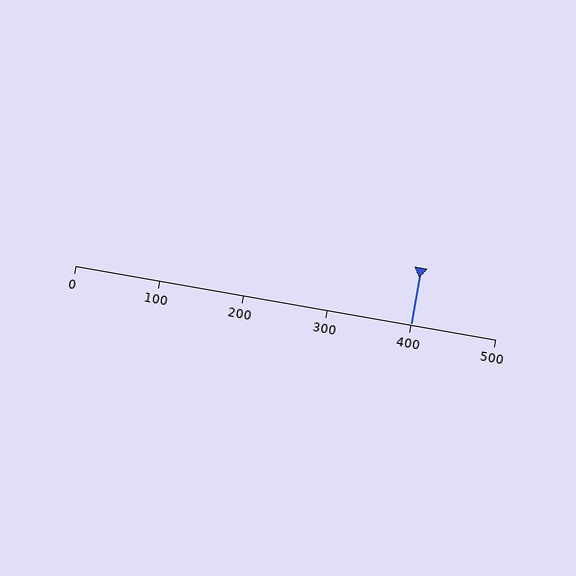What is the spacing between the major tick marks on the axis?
The major ticks are spaced 100 apart.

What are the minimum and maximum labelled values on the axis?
The axis runs from 0 to 500.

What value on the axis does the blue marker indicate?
The marker indicates approximately 400.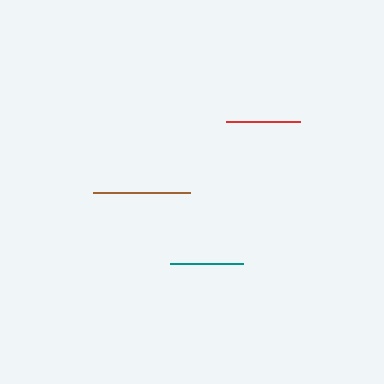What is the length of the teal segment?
The teal segment is approximately 73 pixels long.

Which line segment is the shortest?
The teal line is the shortest at approximately 73 pixels.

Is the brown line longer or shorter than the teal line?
The brown line is longer than the teal line.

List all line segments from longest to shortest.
From longest to shortest: brown, red, teal.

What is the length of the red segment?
The red segment is approximately 74 pixels long.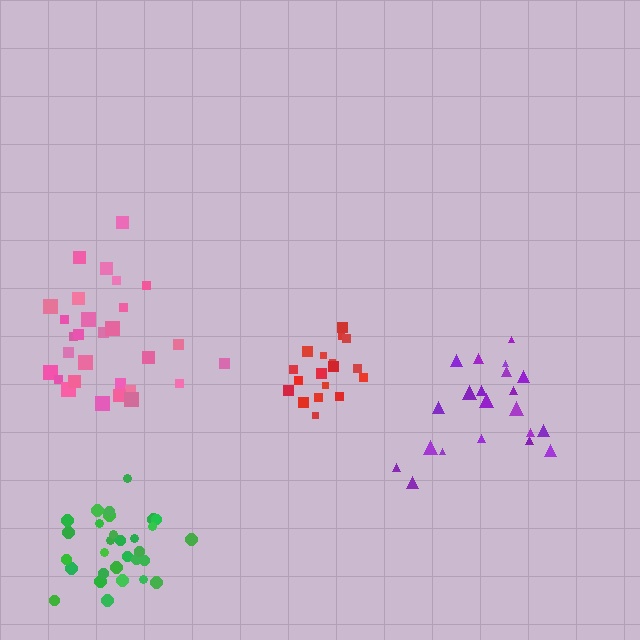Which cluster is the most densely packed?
Red.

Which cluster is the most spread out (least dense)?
Purple.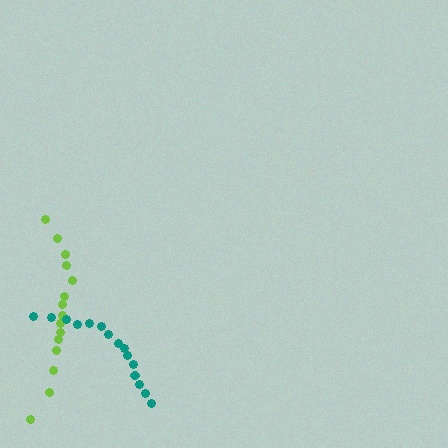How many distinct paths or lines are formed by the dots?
There are 2 distinct paths.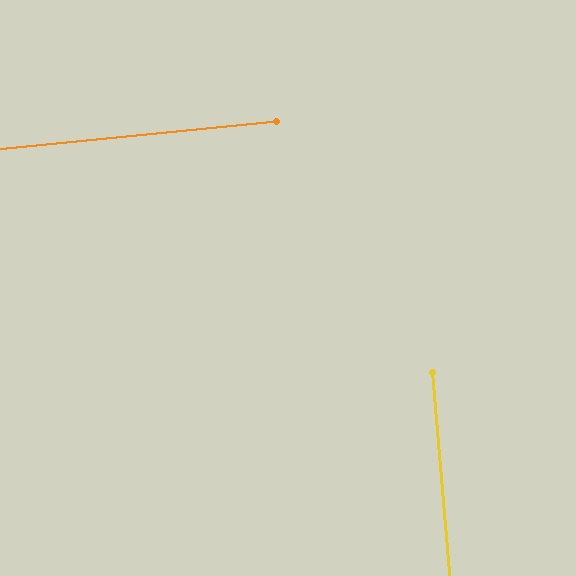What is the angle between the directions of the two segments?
Approximately 89 degrees.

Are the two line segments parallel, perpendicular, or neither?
Perpendicular — they meet at approximately 89°.